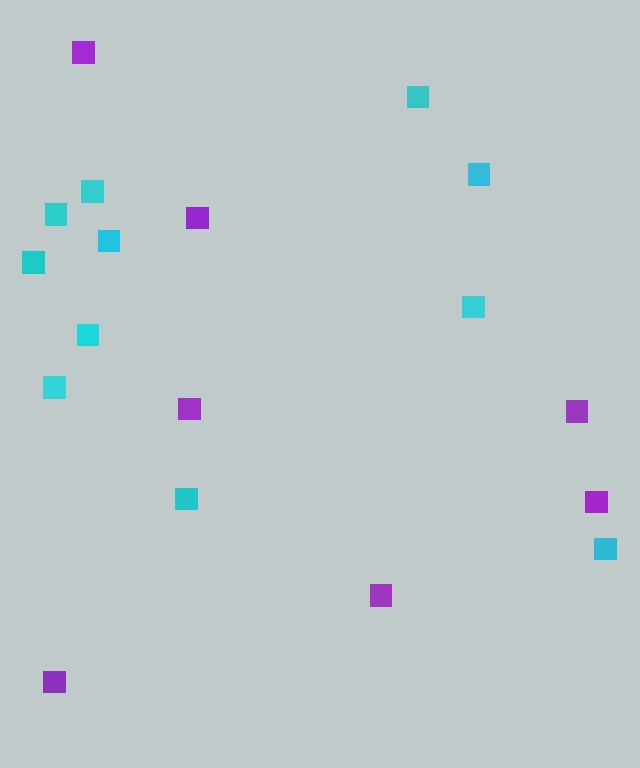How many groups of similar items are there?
There are 2 groups: one group of purple squares (7) and one group of cyan squares (11).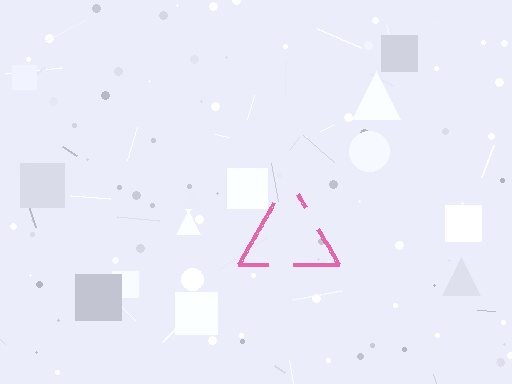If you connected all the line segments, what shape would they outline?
They would outline a triangle.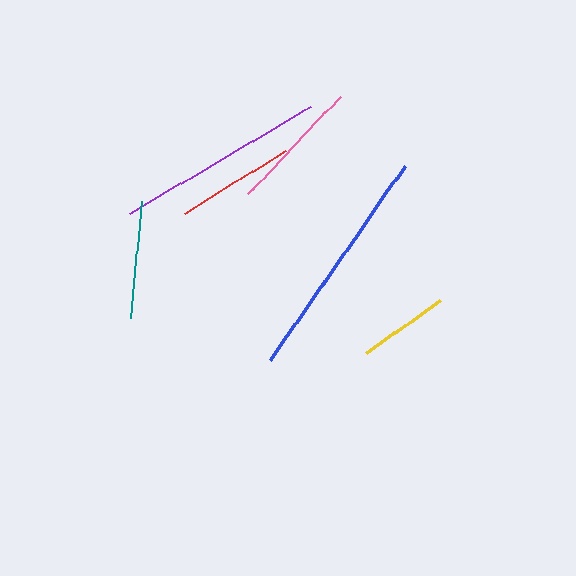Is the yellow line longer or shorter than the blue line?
The blue line is longer than the yellow line.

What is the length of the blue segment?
The blue segment is approximately 236 pixels long.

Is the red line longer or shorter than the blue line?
The blue line is longer than the red line.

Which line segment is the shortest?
The yellow line is the shortest at approximately 91 pixels.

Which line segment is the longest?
The blue line is the longest at approximately 236 pixels.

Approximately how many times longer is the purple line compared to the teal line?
The purple line is approximately 1.8 times the length of the teal line.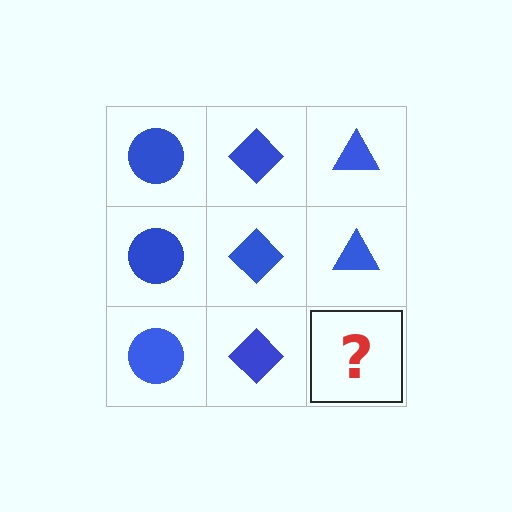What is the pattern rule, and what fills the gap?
The rule is that each column has a consistent shape. The gap should be filled with a blue triangle.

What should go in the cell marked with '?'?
The missing cell should contain a blue triangle.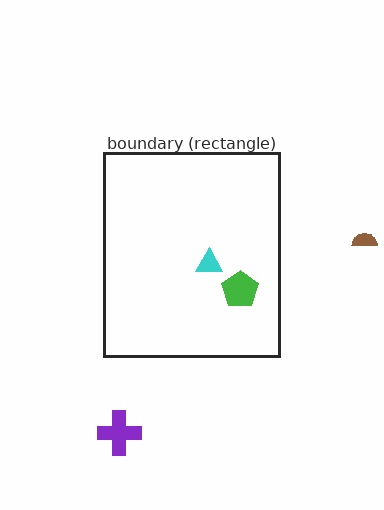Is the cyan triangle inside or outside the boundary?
Inside.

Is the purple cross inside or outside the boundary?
Outside.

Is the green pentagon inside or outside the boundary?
Inside.